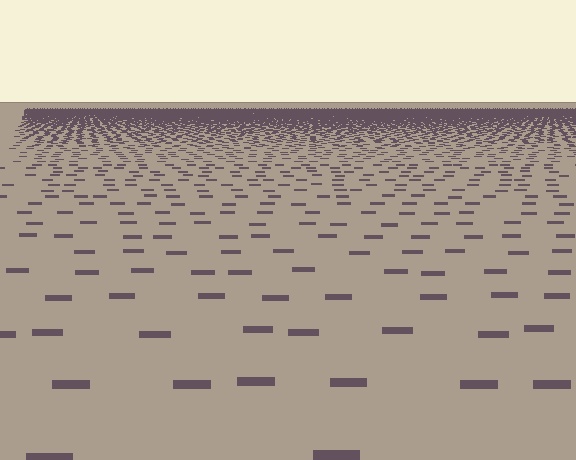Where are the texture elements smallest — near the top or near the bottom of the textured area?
Near the top.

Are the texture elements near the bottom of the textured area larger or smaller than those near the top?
Larger. Near the bottom, elements are closer to the viewer and appear at a bigger on-screen size.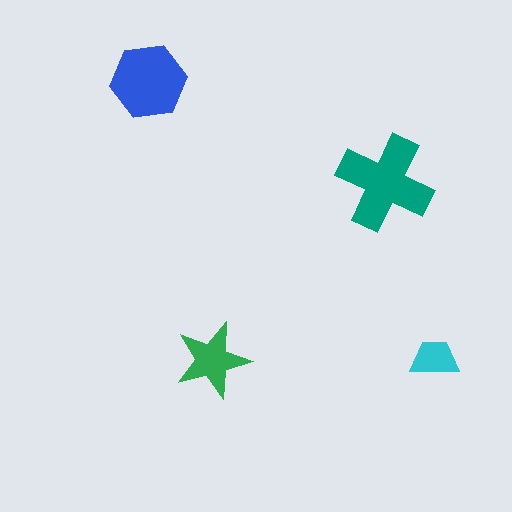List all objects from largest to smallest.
The teal cross, the blue hexagon, the green star, the cyan trapezoid.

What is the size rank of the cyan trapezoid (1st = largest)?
4th.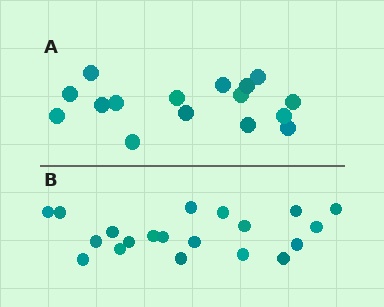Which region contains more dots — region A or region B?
Region B (the bottom region) has more dots.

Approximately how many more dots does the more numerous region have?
Region B has about 4 more dots than region A.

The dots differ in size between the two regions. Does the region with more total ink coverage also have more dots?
No. Region A has more total ink coverage because its dots are larger, but region B actually contains more individual dots. Total area can be misleading — the number of items is what matters here.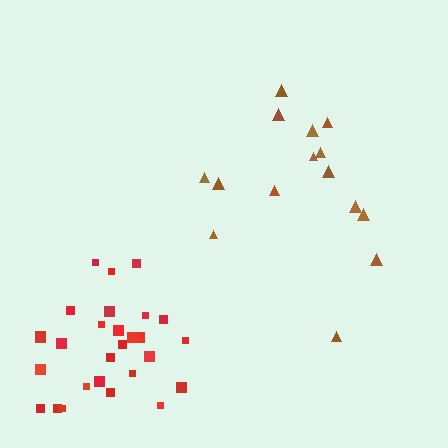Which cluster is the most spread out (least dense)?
Brown.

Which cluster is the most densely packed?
Red.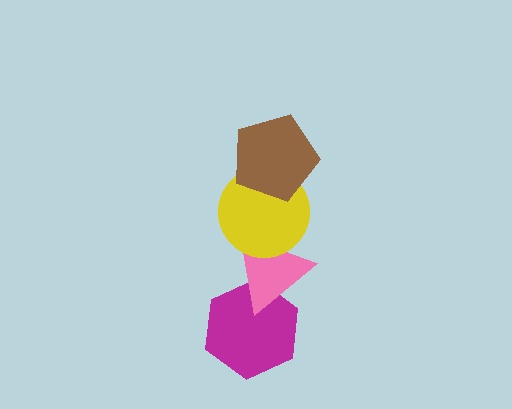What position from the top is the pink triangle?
The pink triangle is 3rd from the top.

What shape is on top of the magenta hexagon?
The pink triangle is on top of the magenta hexagon.